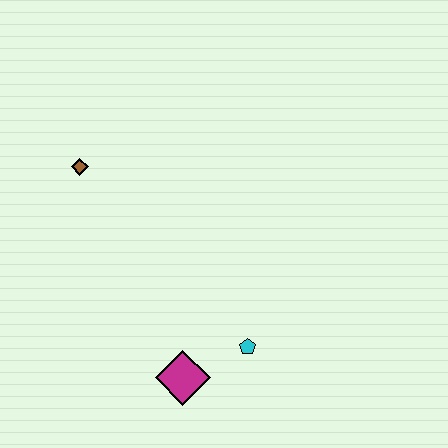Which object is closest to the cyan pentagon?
The magenta diamond is closest to the cyan pentagon.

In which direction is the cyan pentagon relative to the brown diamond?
The cyan pentagon is below the brown diamond.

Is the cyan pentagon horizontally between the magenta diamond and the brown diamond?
No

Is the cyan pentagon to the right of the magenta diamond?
Yes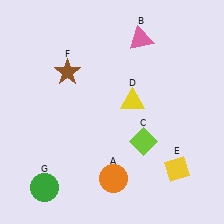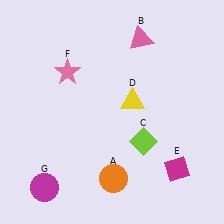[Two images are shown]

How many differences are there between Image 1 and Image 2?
There are 3 differences between the two images.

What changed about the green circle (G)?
In Image 1, G is green. In Image 2, it changed to magenta.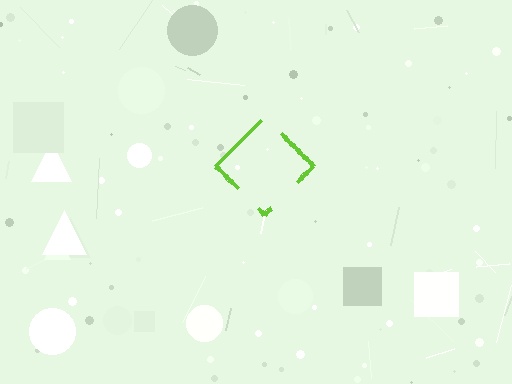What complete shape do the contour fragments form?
The contour fragments form a diamond.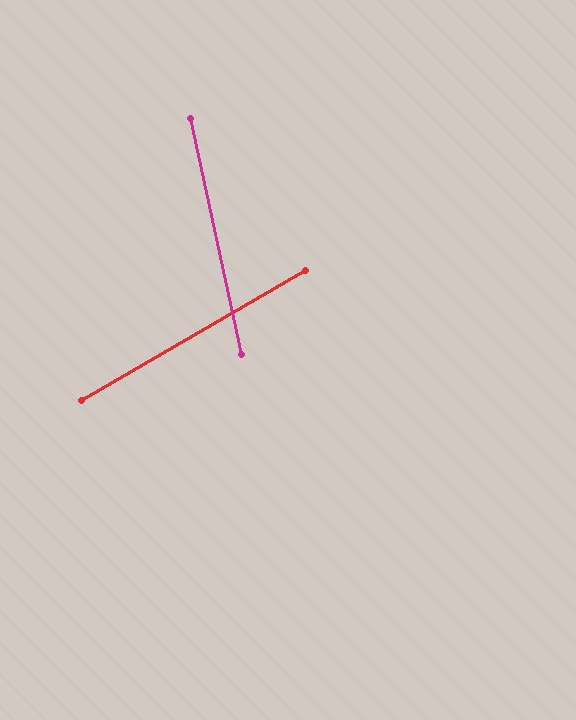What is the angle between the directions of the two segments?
Approximately 72 degrees.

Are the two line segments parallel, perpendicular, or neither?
Neither parallel nor perpendicular — they differ by about 72°.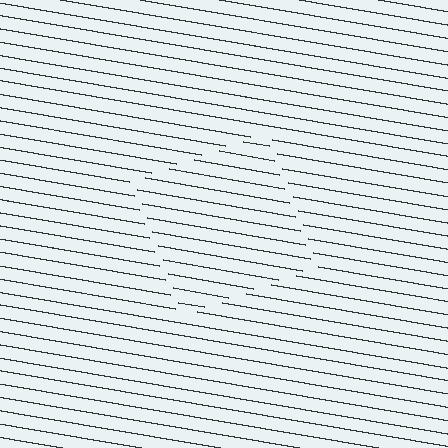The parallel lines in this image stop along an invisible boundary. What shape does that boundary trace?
An illusory square. The interior of the shape contains the same grating, shifted by half a period — the contour is defined by the phase discontinuity where line-ends from the inner and outer gratings abut.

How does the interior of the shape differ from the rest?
The interior of the shape contains the same grating, shifted by half a period — the contour is defined by the phase discontinuity where line-ends from the inner and outer gratings abut.